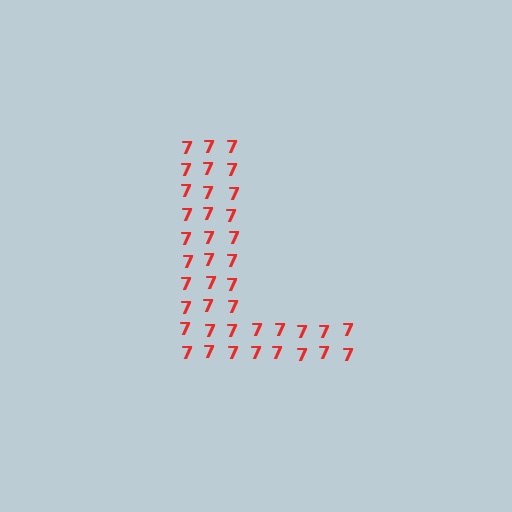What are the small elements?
The small elements are digit 7's.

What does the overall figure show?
The overall figure shows the letter L.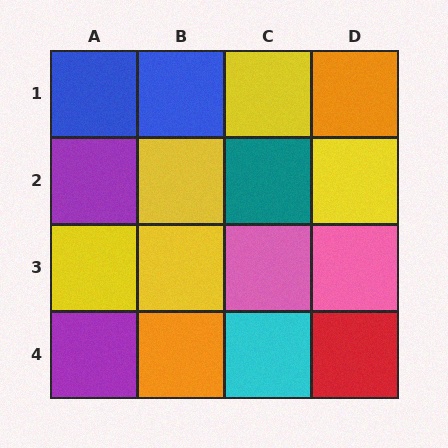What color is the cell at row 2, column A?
Purple.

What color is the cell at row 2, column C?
Teal.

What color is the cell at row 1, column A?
Blue.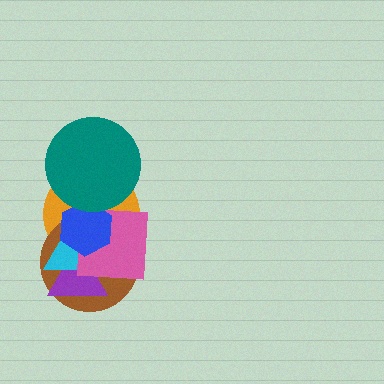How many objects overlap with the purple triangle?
5 objects overlap with the purple triangle.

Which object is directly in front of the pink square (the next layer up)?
The blue hexagon is directly in front of the pink square.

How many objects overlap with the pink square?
6 objects overlap with the pink square.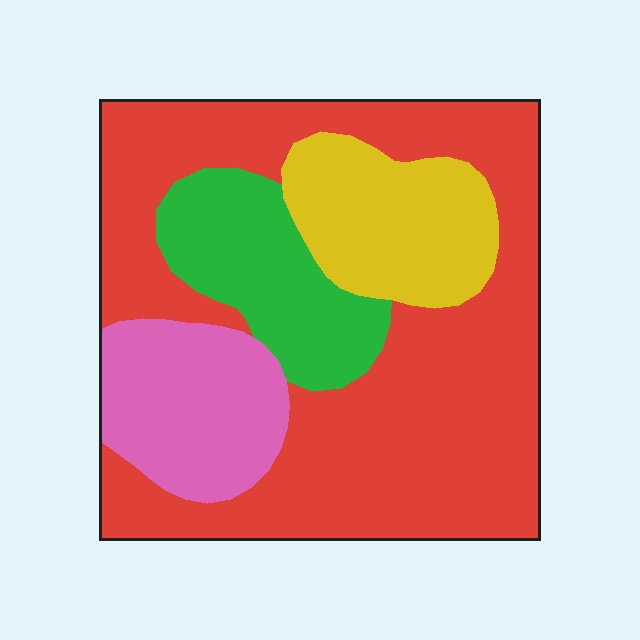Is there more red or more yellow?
Red.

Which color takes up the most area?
Red, at roughly 55%.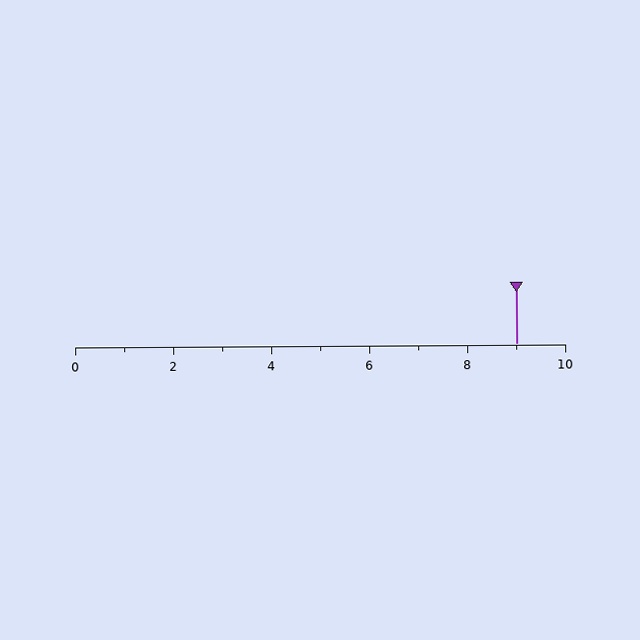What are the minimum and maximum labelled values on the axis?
The axis runs from 0 to 10.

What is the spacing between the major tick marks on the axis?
The major ticks are spaced 2 apart.